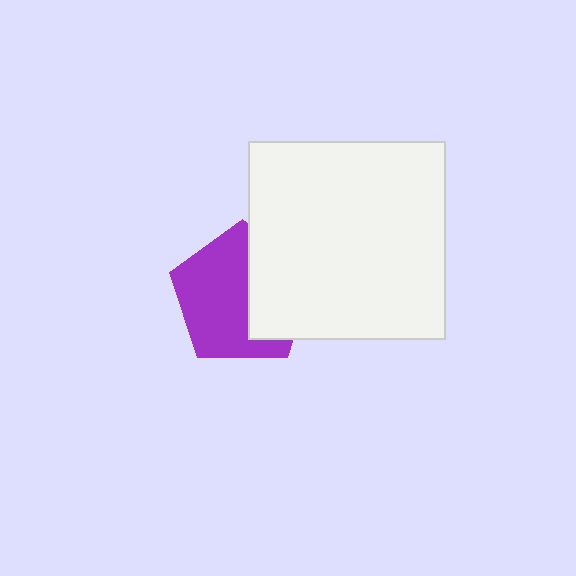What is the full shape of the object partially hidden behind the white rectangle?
The partially hidden object is a purple pentagon.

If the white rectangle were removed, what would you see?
You would see the complete purple pentagon.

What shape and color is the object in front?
The object in front is a white rectangle.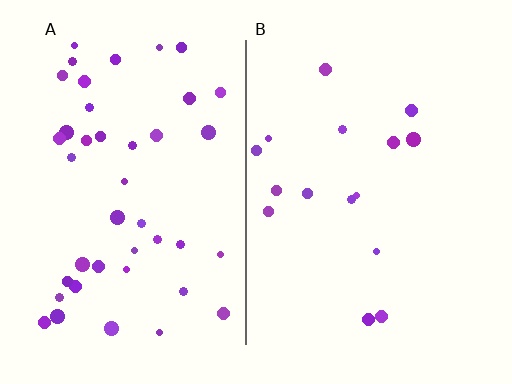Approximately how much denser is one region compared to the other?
Approximately 2.7× — region A over region B.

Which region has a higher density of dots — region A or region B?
A (the left).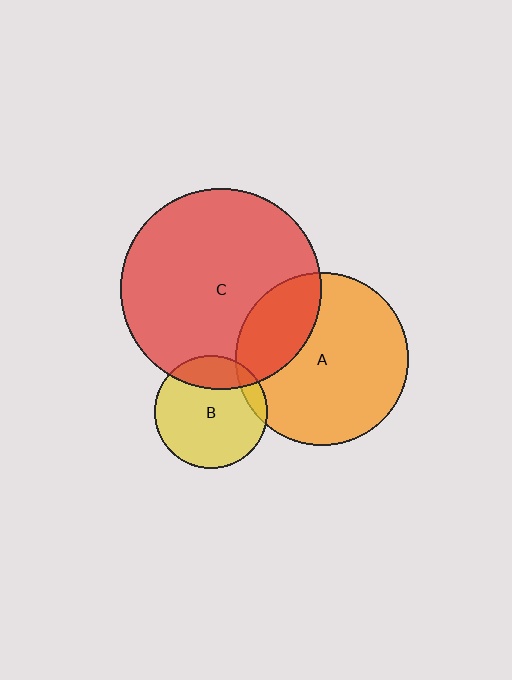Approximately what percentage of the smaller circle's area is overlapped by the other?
Approximately 20%.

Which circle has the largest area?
Circle C (red).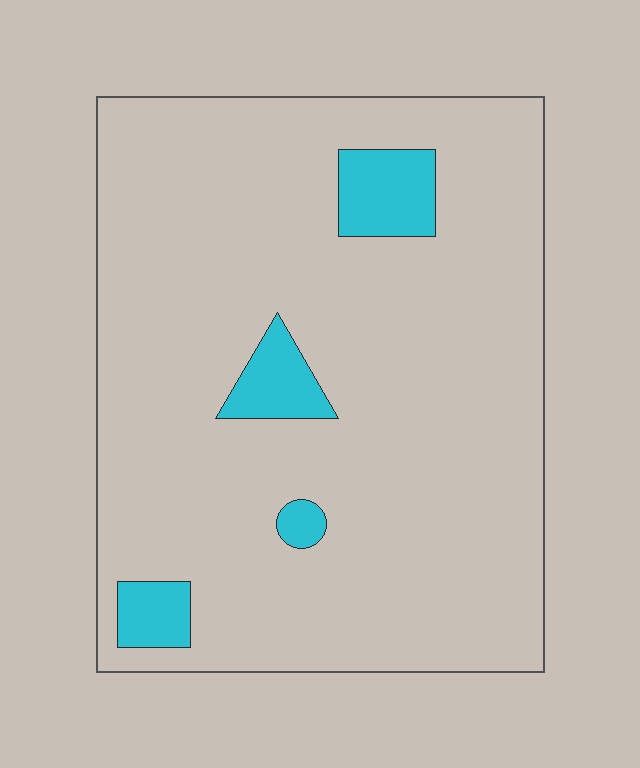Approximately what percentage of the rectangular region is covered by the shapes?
Approximately 10%.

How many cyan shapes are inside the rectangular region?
4.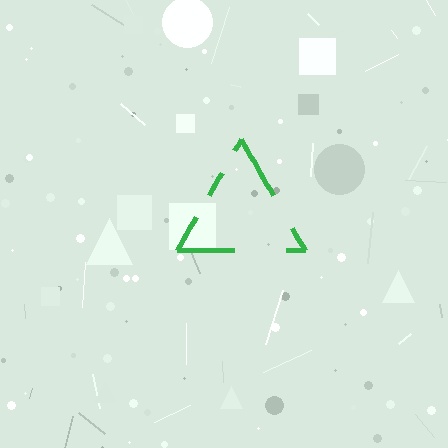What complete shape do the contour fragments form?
The contour fragments form a triangle.